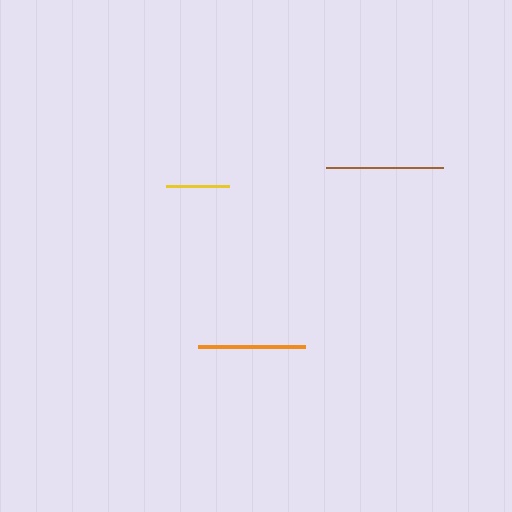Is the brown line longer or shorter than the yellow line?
The brown line is longer than the yellow line.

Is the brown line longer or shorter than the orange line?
The brown line is longer than the orange line.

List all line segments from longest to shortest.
From longest to shortest: brown, orange, yellow.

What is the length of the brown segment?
The brown segment is approximately 118 pixels long.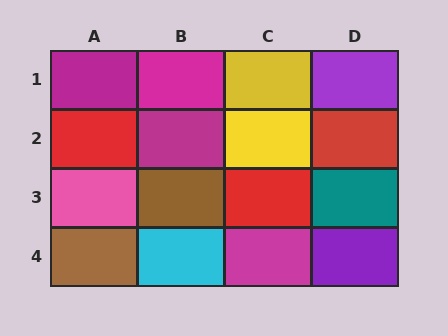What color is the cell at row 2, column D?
Red.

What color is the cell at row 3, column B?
Brown.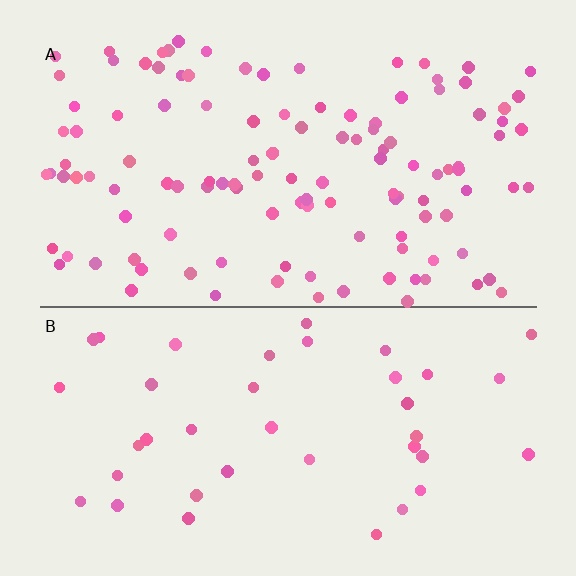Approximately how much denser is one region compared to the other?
Approximately 3.0× — region A over region B.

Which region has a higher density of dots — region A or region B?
A (the top).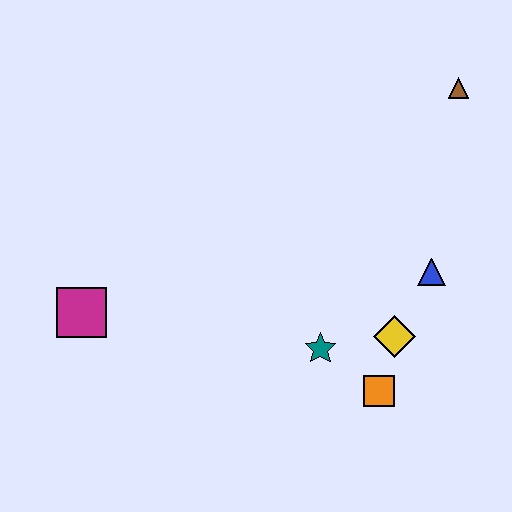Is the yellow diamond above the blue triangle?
No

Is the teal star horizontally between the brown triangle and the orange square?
No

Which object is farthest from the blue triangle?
The magenta square is farthest from the blue triangle.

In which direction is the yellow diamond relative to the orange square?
The yellow diamond is above the orange square.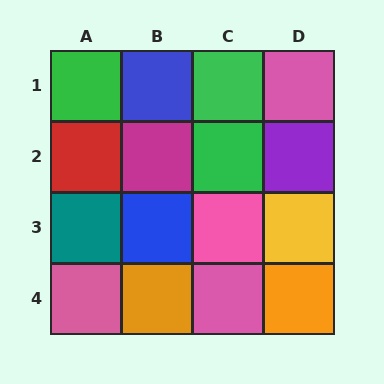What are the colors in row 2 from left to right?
Red, magenta, green, purple.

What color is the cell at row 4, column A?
Pink.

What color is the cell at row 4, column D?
Orange.